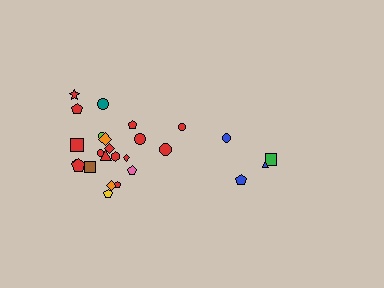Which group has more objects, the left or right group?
The left group.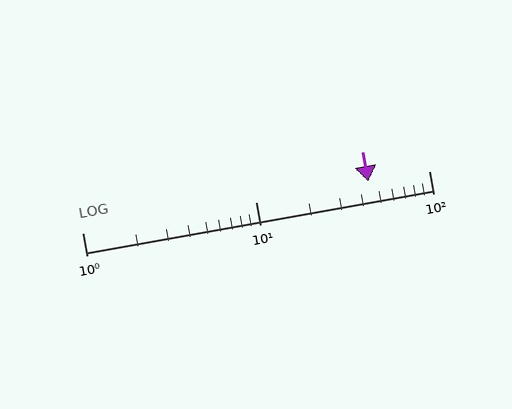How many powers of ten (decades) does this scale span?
The scale spans 2 decades, from 1 to 100.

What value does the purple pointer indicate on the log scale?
The pointer indicates approximately 45.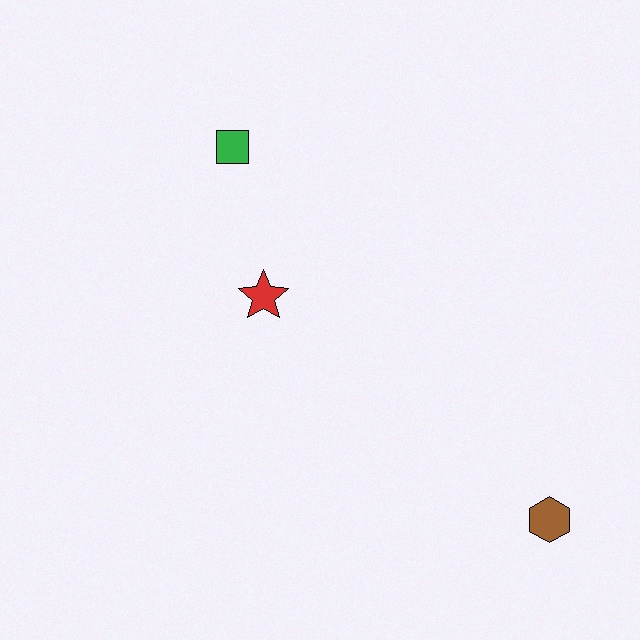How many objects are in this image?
There are 3 objects.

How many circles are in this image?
There are no circles.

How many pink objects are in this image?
There are no pink objects.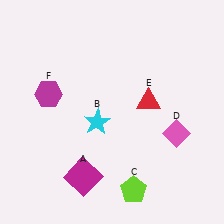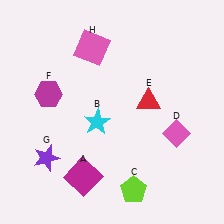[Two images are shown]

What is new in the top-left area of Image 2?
A pink square (H) was added in the top-left area of Image 2.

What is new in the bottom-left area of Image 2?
A purple star (G) was added in the bottom-left area of Image 2.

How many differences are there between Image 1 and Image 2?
There are 2 differences between the two images.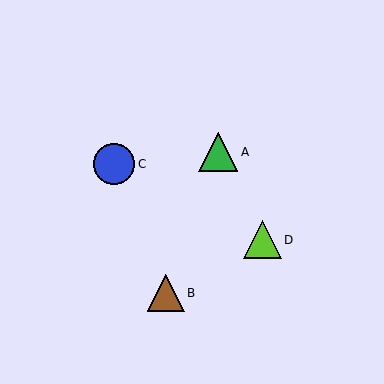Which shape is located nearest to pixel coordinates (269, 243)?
The lime triangle (labeled D) at (262, 240) is nearest to that location.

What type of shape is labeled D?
Shape D is a lime triangle.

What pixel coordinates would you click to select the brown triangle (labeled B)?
Click at (166, 293) to select the brown triangle B.